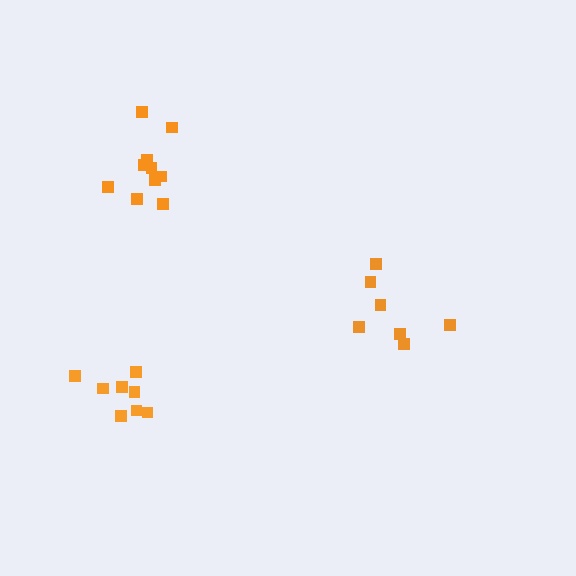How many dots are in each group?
Group 1: 7 dots, Group 2: 10 dots, Group 3: 8 dots (25 total).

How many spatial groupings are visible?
There are 3 spatial groupings.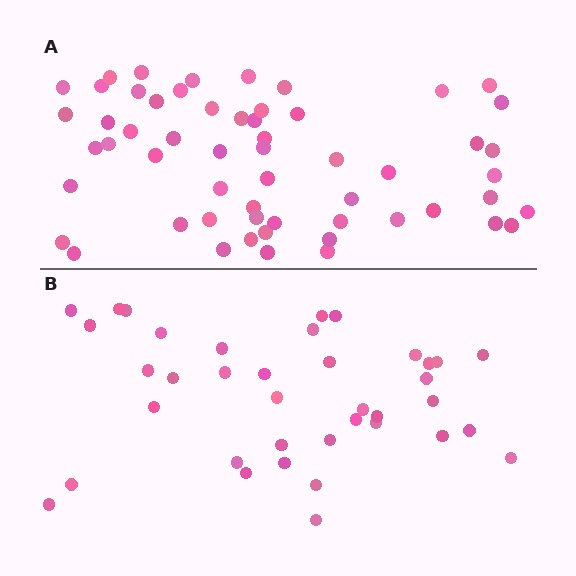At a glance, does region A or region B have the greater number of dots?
Region A (the top region) has more dots.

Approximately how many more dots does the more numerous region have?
Region A has approximately 20 more dots than region B.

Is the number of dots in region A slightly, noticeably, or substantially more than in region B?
Region A has substantially more. The ratio is roughly 1.5 to 1.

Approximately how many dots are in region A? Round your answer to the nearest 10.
About 60 dots. (The exact count is 57, which rounds to 60.)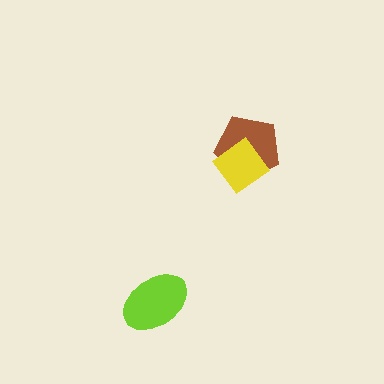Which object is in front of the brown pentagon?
The yellow diamond is in front of the brown pentagon.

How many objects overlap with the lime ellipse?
0 objects overlap with the lime ellipse.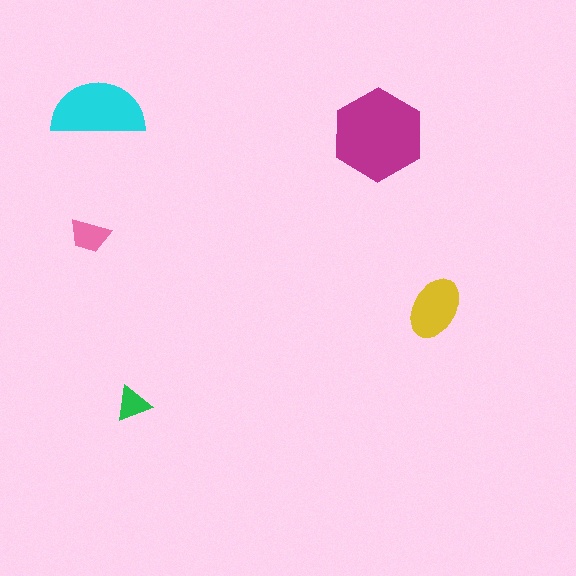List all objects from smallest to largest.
The green triangle, the pink trapezoid, the yellow ellipse, the cyan semicircle, the magenta hexagon.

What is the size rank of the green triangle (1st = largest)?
5th.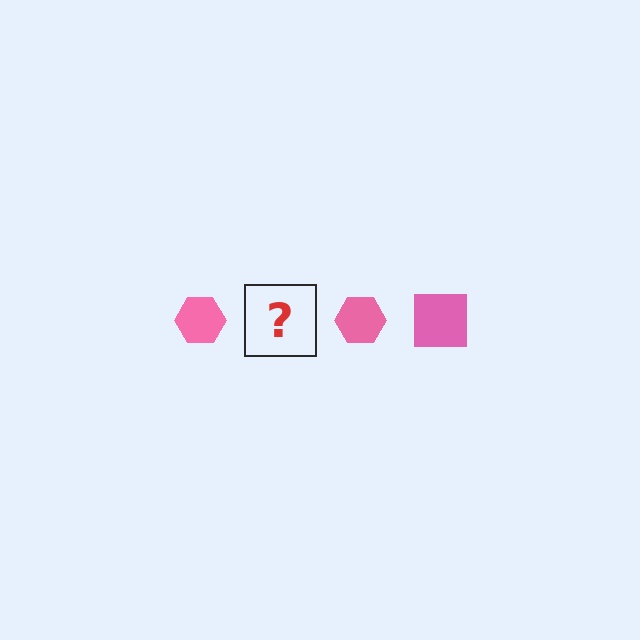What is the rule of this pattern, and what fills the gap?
The rule is that the pattern cycles through hexagon, square shapes in pink. The gap should be filled with a pink square.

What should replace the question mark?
The question mark should be replaced with a pink square.